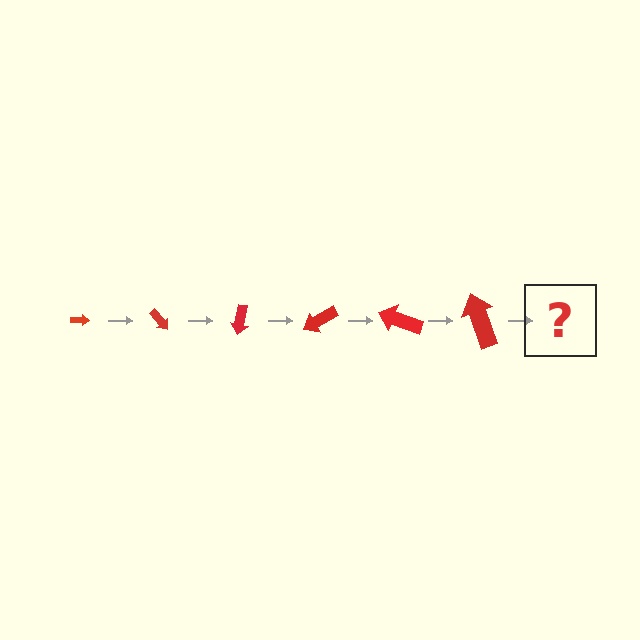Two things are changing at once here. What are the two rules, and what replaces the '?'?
The two rules are that the arrow grows larger each step and it rotates 50 degrees each step. The '?' should be an arrow, larger than the previous one and rotated 300 degrees from the start.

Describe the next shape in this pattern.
It should be an arrow, larger than the previous one and rotated 300 degrees from the start.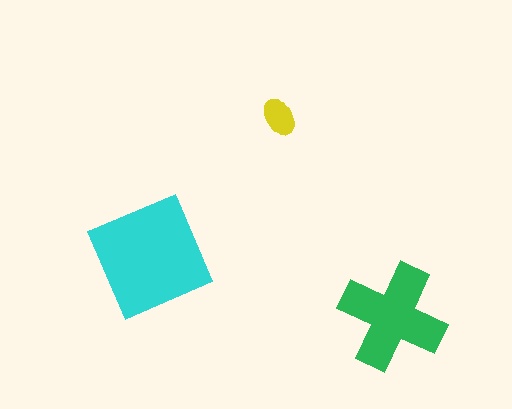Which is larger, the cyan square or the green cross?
The cyan square.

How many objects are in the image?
There are 3 objects in the image.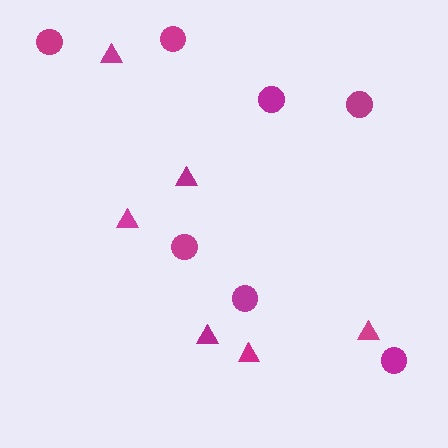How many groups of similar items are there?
There are 2 groups: one group of triangles (6) and one group of circles (7).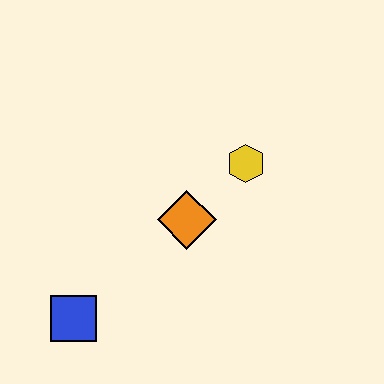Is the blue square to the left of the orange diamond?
Yes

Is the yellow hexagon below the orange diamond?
No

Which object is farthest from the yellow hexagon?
The blue square is farthest from the yellow hexagon.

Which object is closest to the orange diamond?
The yellow hexagon is closest to the orange diamond.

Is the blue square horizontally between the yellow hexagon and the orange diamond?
No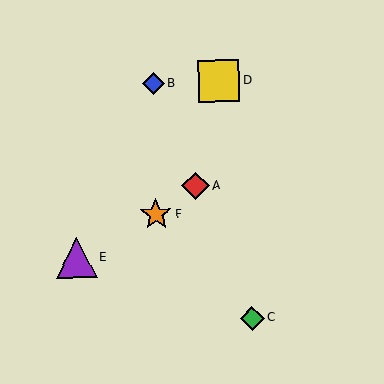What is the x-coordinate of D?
Object D is at x≈219.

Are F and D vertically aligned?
No, F is at x≈156 and D is at x≈219.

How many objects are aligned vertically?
2 objects (B, F) are aligned vertically.